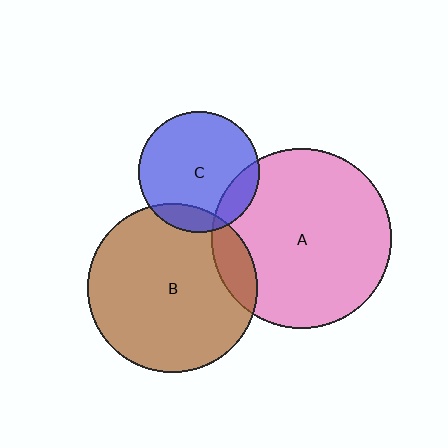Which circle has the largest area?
Circle A (pink).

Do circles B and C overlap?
Yes.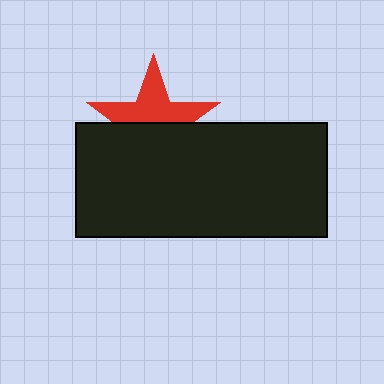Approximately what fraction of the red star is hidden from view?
Roughly 49% of the red star is hidden behind the black rectangle.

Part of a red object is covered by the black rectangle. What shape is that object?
It is a star.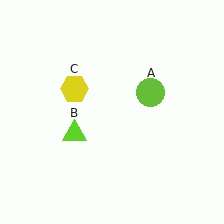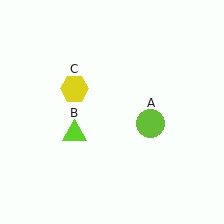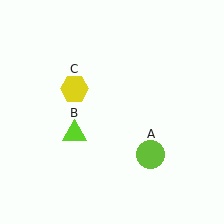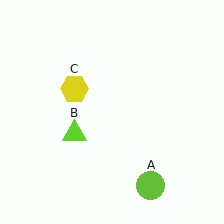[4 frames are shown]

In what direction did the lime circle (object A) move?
The lime circle (object A) moved down.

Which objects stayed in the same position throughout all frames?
Lime triangle (object B) and yellow hexagon (object C) remained stationary.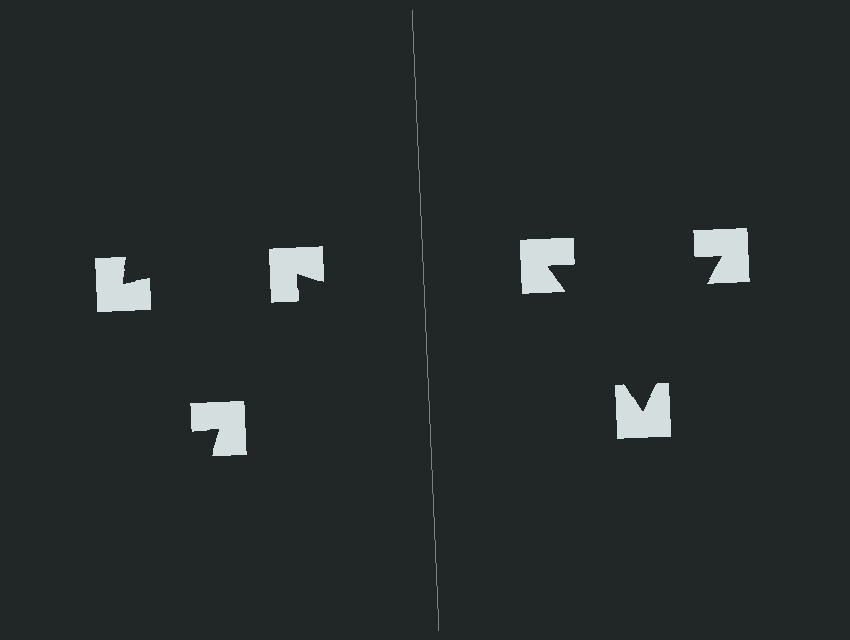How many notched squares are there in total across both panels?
6 — 3 on each side.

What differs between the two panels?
The notched squares are positioned identically on both sides; only the wedge orientations differ. On the right they align to a triangle; on the left they are misaligned.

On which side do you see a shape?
An illusory triangle appears on the right side. On the left side the wedge cuts are rotated, so no coherent shape forms.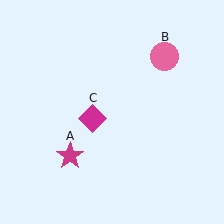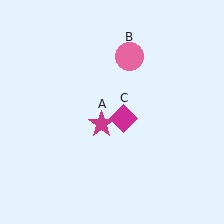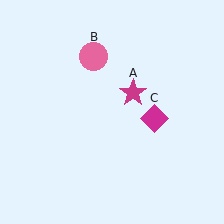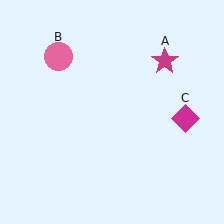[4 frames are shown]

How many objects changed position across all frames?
3 objects changed position: magenta star (object A), pink circle (object B), magenta diamond (object C).